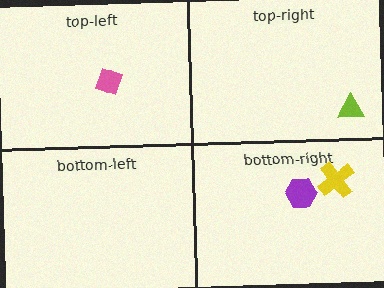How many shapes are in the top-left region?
1.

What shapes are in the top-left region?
The pink diamond.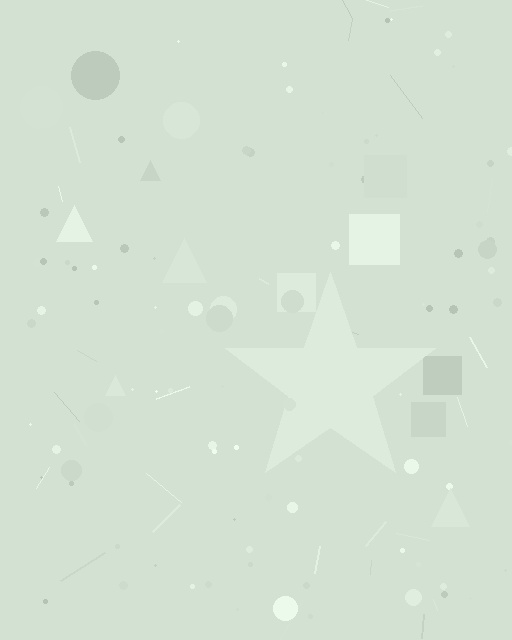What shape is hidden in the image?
A star is hidden in the image.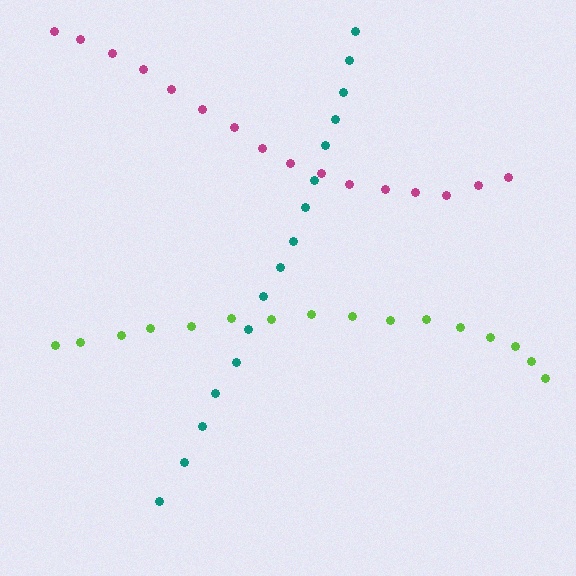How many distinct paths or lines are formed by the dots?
There are 3 distinct paths.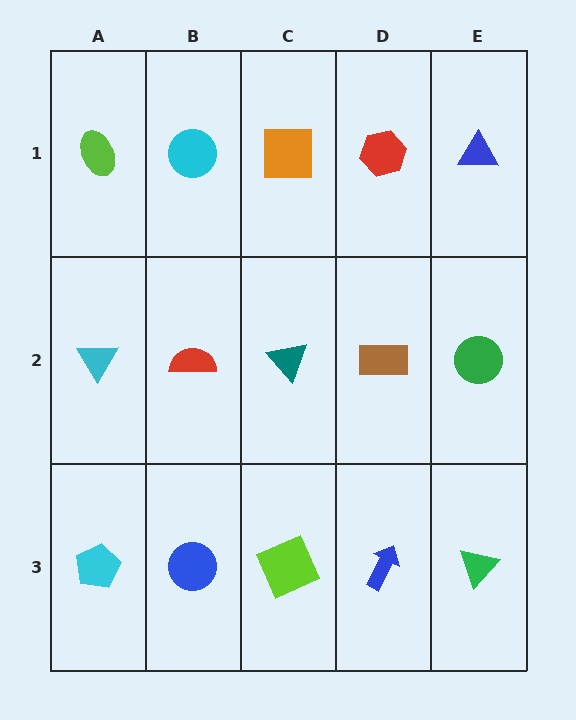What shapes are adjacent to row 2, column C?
An orange square (row 1, column C), a lime square (row 3, column C), a red semicircle (row 2, column B), a brown rectangle (row 2, column D).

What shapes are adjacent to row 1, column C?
A teal triangle (row 2, column C), a cyan circle (row 1, column B), a red hexagon (row 1, column D).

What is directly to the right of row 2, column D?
A green circle.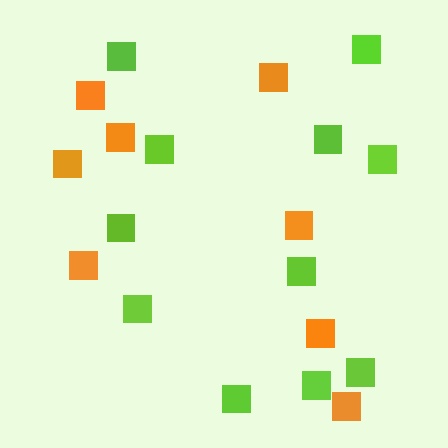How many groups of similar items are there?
There are 2 groups: one group of orange squares (8) and one group of lime squares (11).